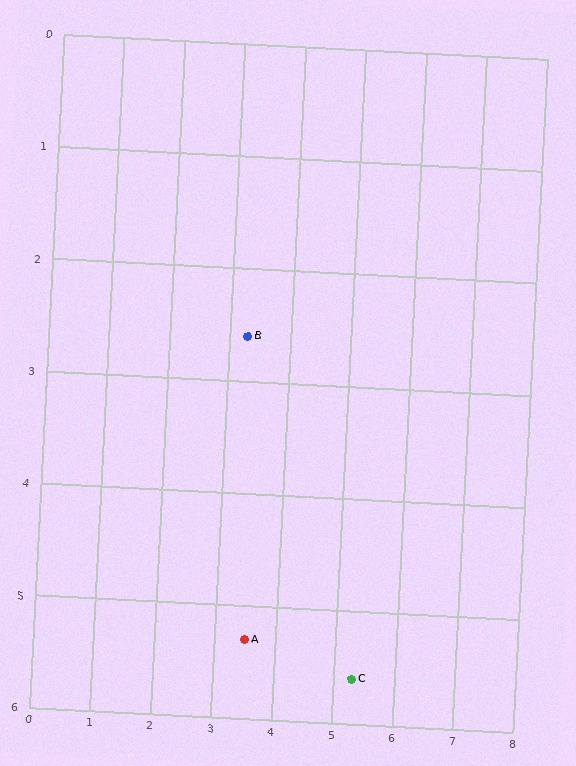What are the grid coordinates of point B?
Point B is at approximately (3.3, 2.6).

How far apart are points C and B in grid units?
Points C and B are about 3.6 grid units apart.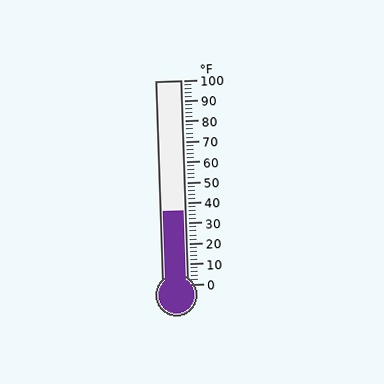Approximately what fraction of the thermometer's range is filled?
The thermometer is filled to approximately 35% of its range.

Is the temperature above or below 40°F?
The temperature is below 40°F.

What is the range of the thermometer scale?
The thermometer scale ranges from 0°F to 100°F.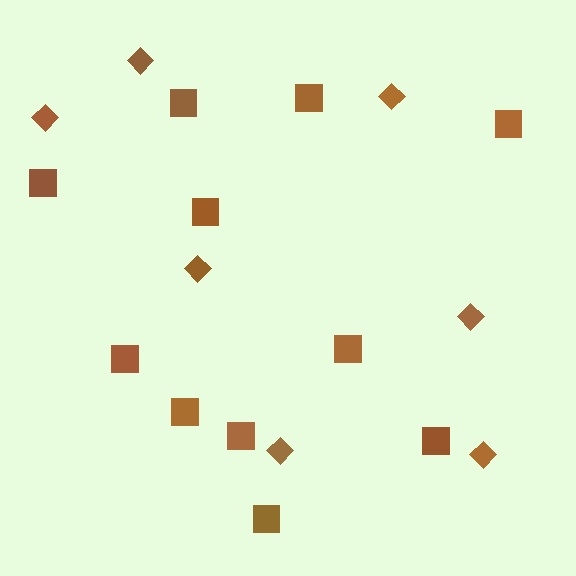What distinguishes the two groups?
There are 2 groups: one group of squares (11) and one group of diamonds (7).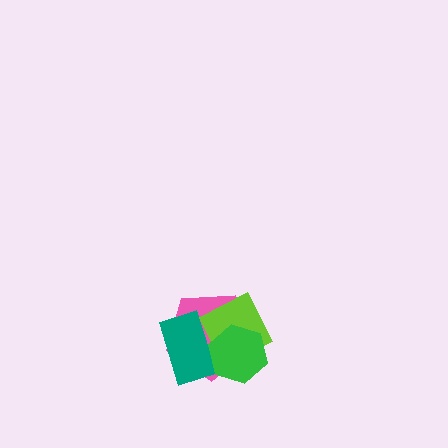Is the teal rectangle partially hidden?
Yes, it is partially covered by another shape.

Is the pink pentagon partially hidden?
Yes, it is partially covered by another shape.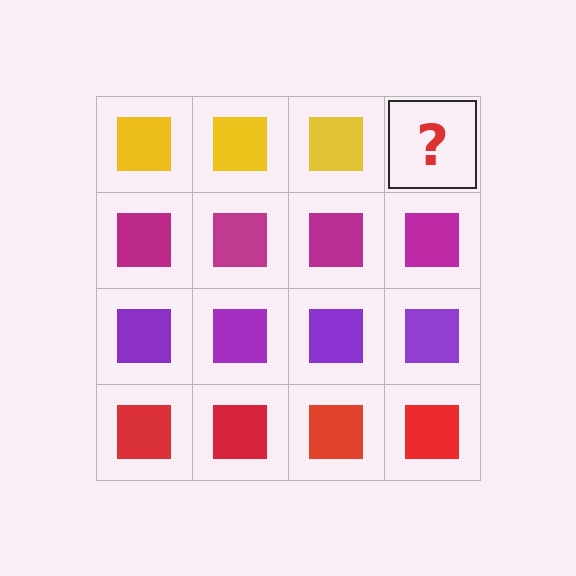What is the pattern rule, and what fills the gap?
The rule is that each row has a consistent color. The gap should be filled with a yellow square.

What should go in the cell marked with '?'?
The missing cell should contain a yellow square.